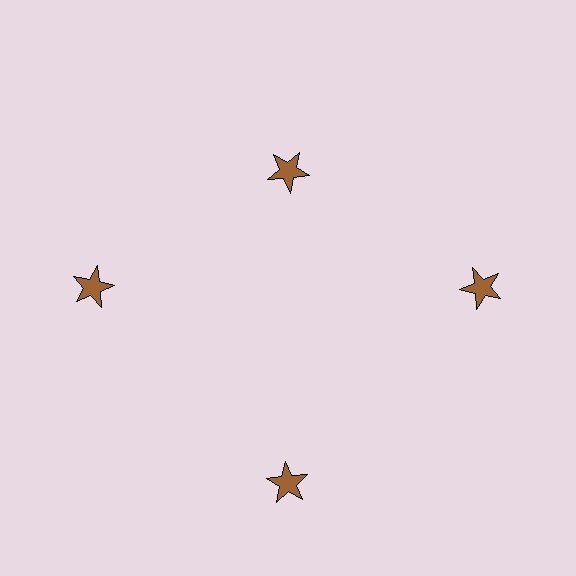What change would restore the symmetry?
The symmetry would be restored by moving it outward, back onto the ring so that all 4 stars sit at equal angles and equal distance from the center.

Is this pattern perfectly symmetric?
No. The 4 brown stars are arranged in a ring, but one element near the 12 o'clock position is pulled inward toward the center, breaking the 4-fold rotational symmetry.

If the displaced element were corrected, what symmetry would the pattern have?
It would have 4-fold rotational symmetry — the pattern would map onto itself every 90 degrees.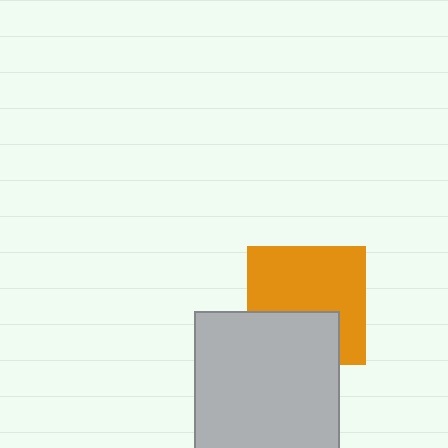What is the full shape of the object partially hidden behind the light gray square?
The partially hidden object is an orange square.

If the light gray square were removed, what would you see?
You would see the complete orange square.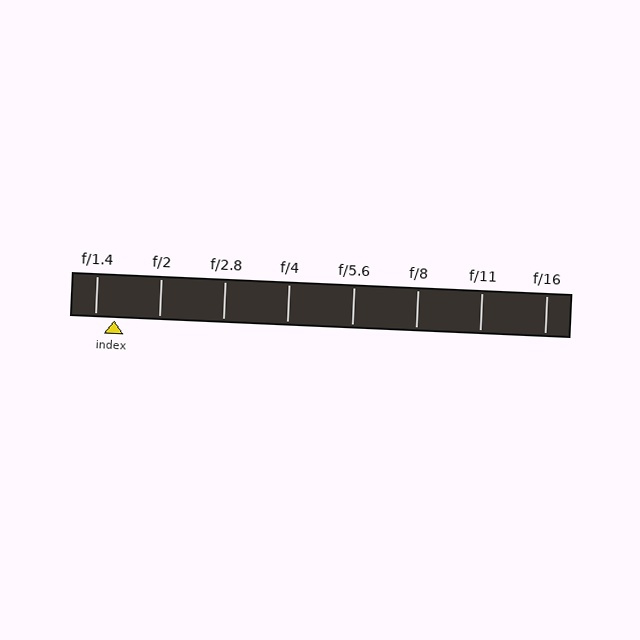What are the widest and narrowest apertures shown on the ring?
The widest aperture shown is f/1.4 and the narrowest is f/16.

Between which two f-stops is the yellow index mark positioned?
The index mark is between f/1.4 and f/2.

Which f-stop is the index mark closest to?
The index mark is closest to f/1.4.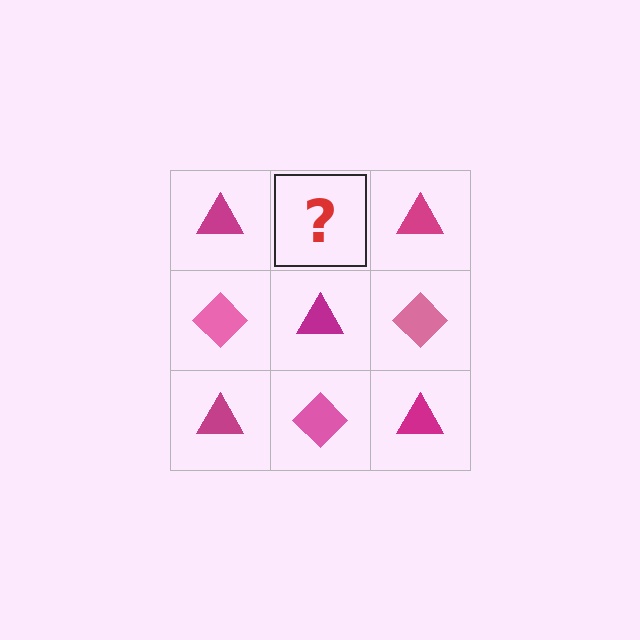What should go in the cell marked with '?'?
The missing cell should contain a pink diamond.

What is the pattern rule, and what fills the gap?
The rule is that it alternates magenta triangle and pink diamond in a checkerboard pattern. The gap should be filled with a pink diamond.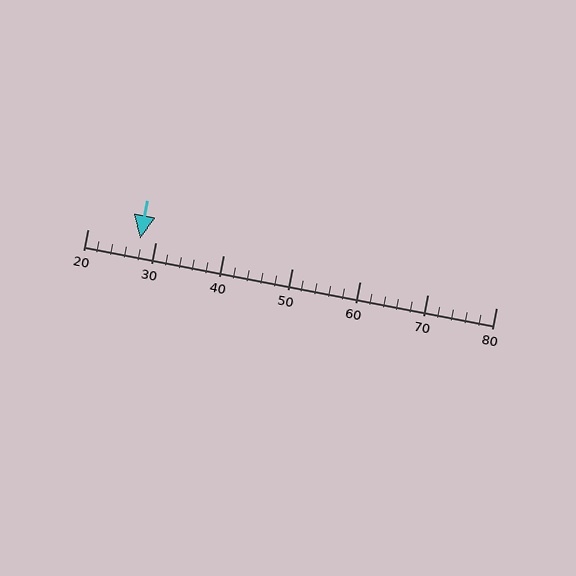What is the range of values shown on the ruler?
The ruler shows values from 20 to 80.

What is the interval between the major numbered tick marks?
The major tick marks are spaced 10 units apart.